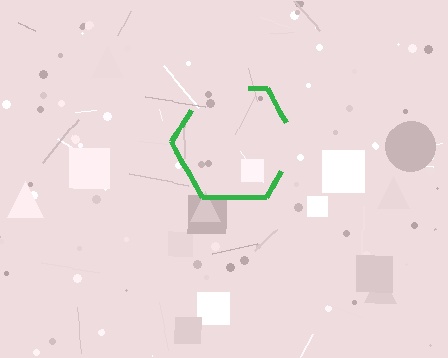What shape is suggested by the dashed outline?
The dashed outline suggests a hexagon.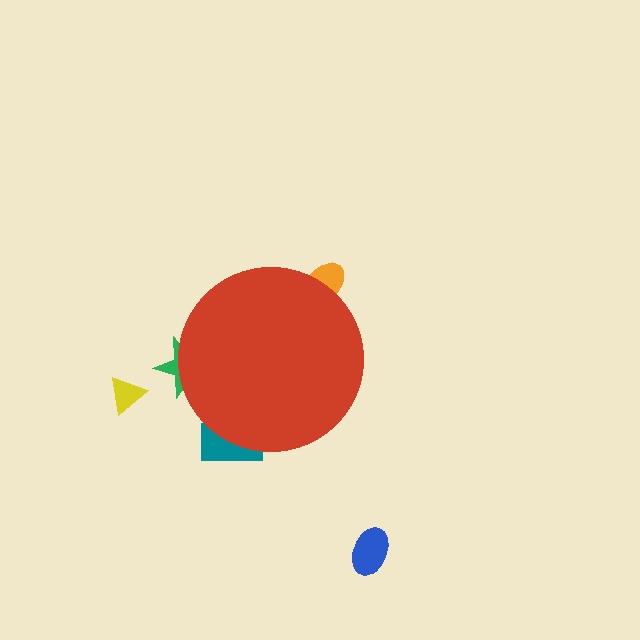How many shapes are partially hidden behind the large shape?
3 shapes are partially hidden.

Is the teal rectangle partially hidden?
Yes, the teal rectangle is partially hidden behind the red circle.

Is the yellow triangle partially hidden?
No, the yellow triangle is fully visible.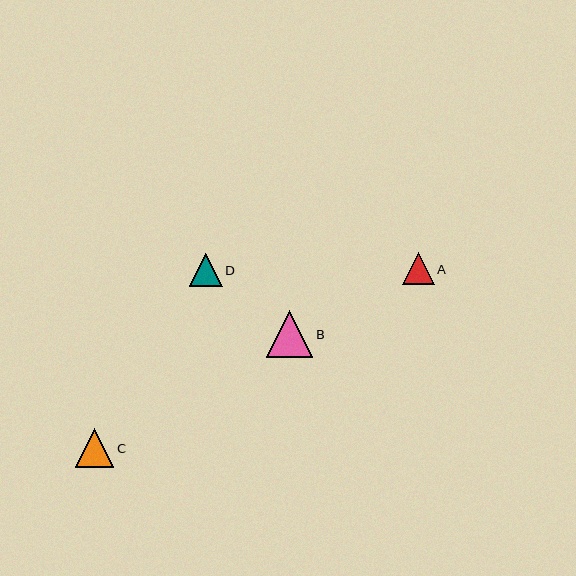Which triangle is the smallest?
Triangle A is the smallest with a size of approximately 32 pixels.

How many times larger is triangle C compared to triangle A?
Triangle C is approximately 1.2 times the size of triangle A.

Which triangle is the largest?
Triangle B is the largest with a size of approximately 47 pixels.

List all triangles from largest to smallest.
From largest to smallest: B, C, D, A.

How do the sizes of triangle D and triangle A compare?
Triangle D and triangle A are approximately the same size.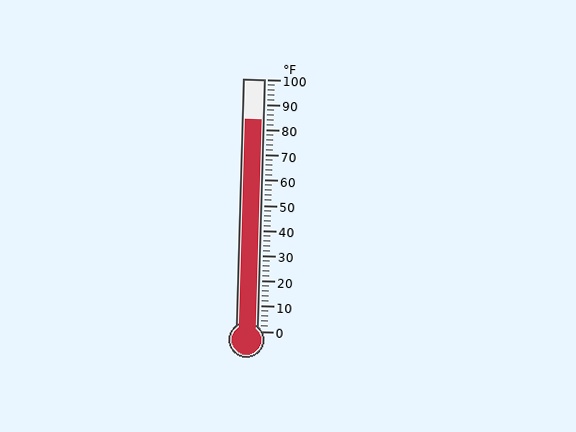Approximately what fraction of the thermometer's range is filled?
The thermometer is filled to approximately 85% of its range.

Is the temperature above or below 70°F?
The temperature is above 70°F.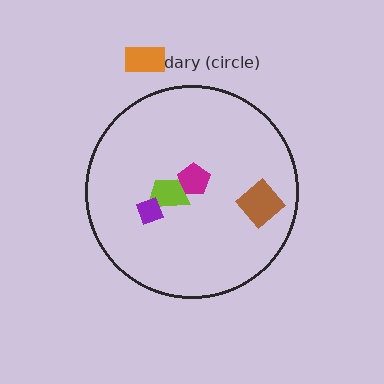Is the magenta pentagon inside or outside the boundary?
Inside.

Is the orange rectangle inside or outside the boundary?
Outside.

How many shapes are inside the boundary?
4 inside, 1 outside.